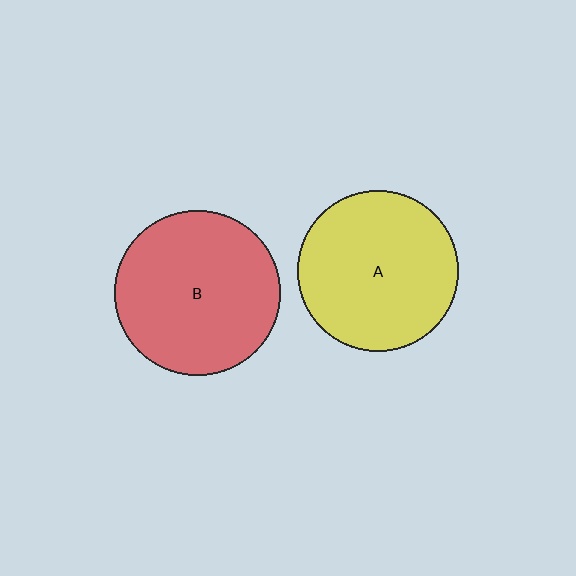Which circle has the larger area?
Circle B (red).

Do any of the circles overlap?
No, none of the circles overlap.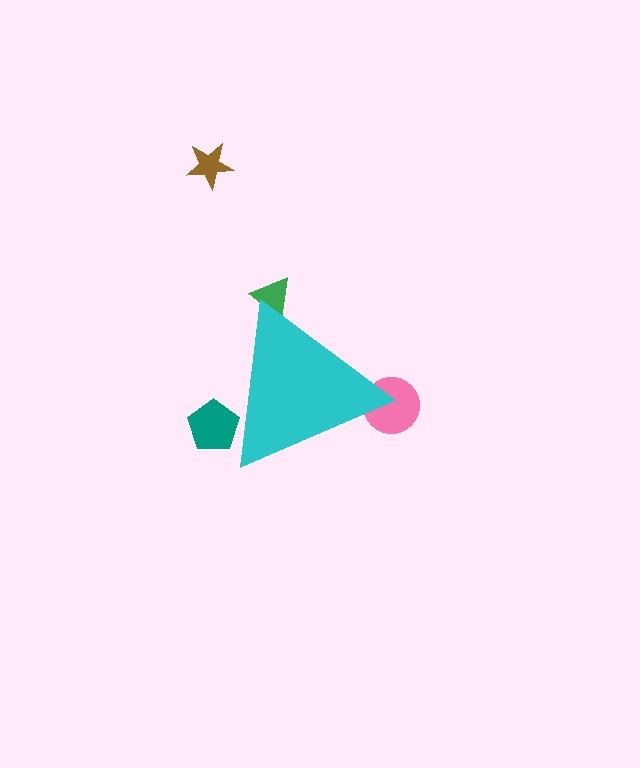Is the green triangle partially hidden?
Yes, the green triangle is partially hidden behind the cyan triangle.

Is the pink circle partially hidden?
Yes, the pink circle is partially hidden behind the cyan triangle.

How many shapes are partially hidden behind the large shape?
3 shapes are partially hidden.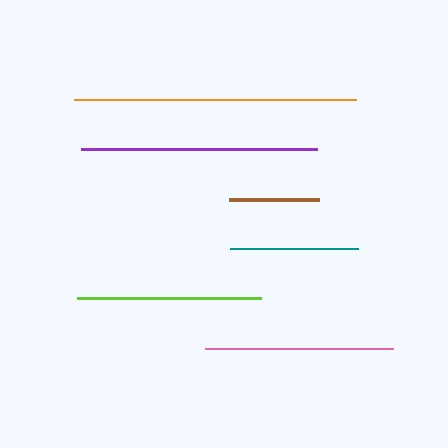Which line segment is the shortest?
The brown line is the shortest at approximately 90 pixels.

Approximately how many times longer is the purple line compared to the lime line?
The purple line is approximately 1.3 times the length of the lime line.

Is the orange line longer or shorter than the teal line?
The orange line is longer than the teal line.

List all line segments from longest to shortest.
From longest to shortest: orange, purple, pink, lime, teal, brown.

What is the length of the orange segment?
The orange segment is approximately 282 pixels long.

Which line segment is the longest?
The orange line is the longest at approximately 282 pixels.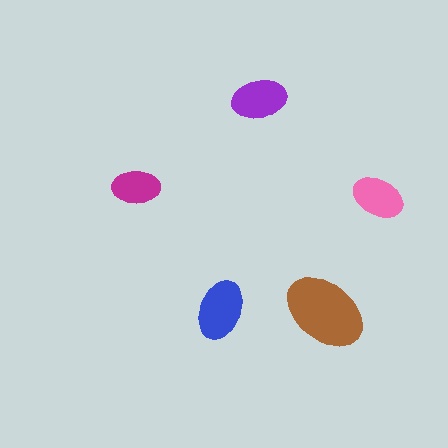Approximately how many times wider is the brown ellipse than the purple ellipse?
About 1.5 times wider.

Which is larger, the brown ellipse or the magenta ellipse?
The brown one.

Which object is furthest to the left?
The magenta ellipse is leftmost.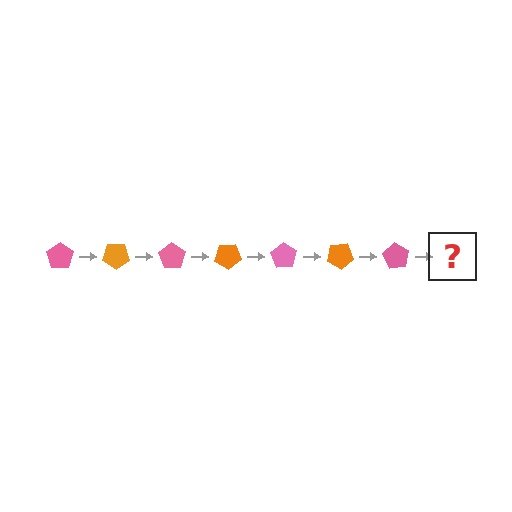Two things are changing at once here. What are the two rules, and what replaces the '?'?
The two rules are that it rotates 35 degrees each step and the color cycles through pink and orange. The '?' should be an orange pentagon, rotated 245 degrees from the start.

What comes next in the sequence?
The next element should be an orange pentagon, rotated 245 degrees from the start.